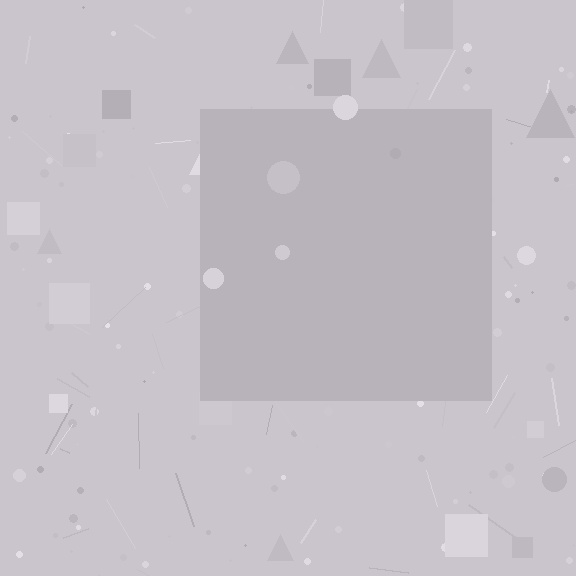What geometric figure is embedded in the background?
A square is embedded in the background.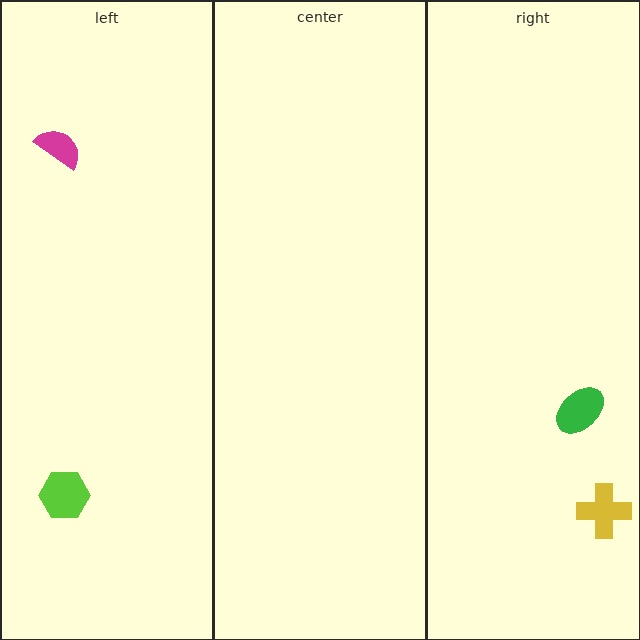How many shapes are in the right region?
2.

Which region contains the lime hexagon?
The left region.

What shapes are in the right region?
The green ellipse, the yellow cross.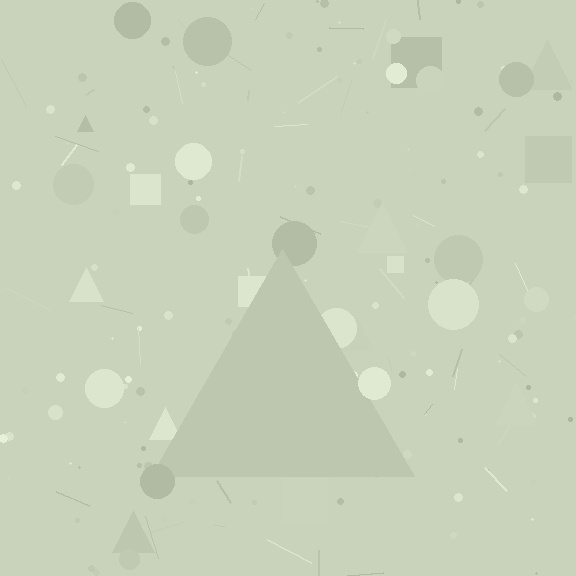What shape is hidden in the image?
A triangle is hidden in the image.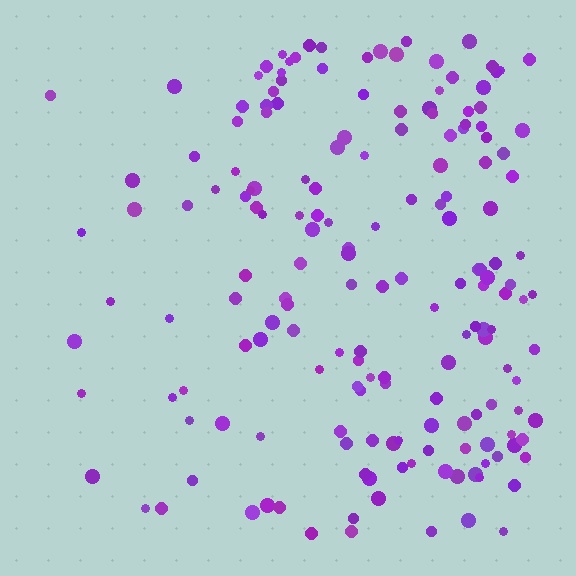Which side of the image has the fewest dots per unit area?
The left.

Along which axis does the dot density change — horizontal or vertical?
Horizontal.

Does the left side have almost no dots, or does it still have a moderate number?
Still a moderate number, just noticeably fewer than the right.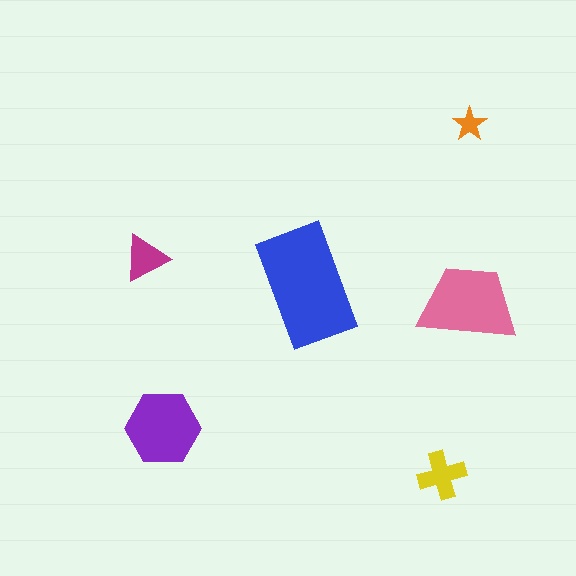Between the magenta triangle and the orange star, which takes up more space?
The magenta triangle.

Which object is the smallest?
The orange star.